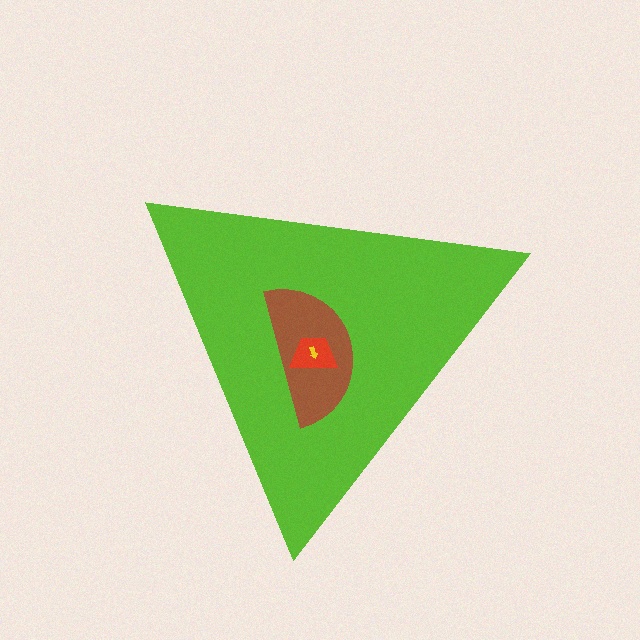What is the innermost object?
The yellow arrow.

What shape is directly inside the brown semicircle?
The red trapezoid.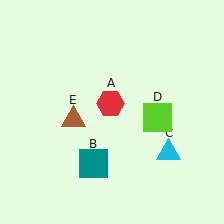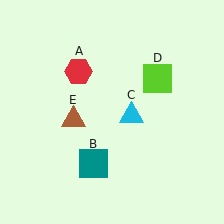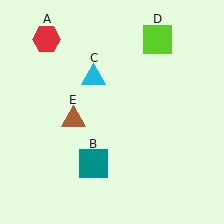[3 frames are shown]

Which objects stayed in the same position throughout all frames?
Teal square (object B) and brown triangle (object E) remained stationary.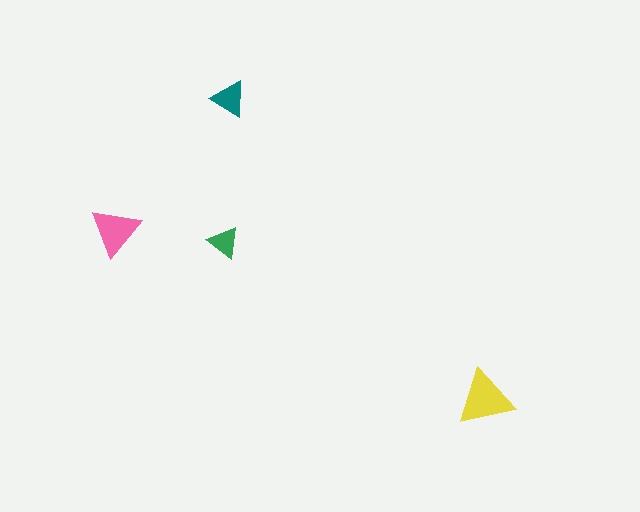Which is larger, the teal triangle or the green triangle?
The teal one.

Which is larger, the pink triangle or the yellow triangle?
The yellow one.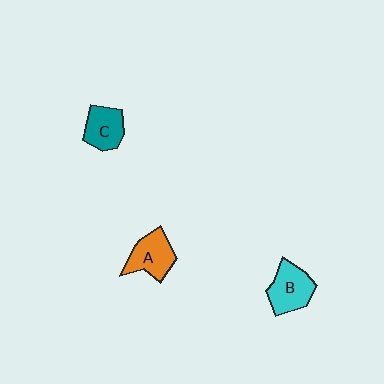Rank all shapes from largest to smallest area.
From largest to smallest: B (cyan), A (orange), C (teal).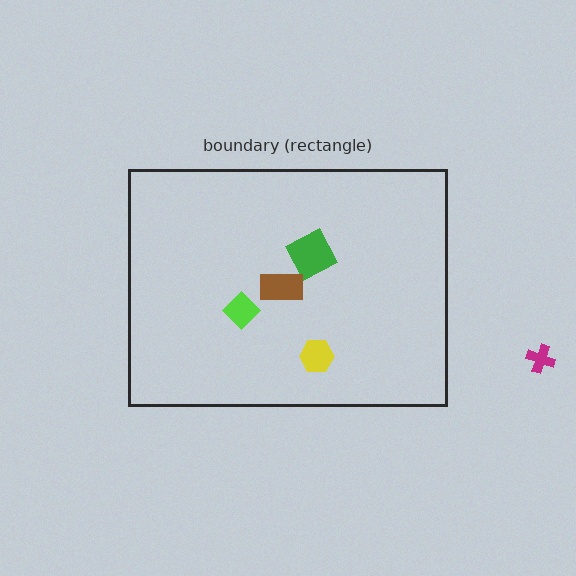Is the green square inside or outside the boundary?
Inside.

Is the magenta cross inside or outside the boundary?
Outside.